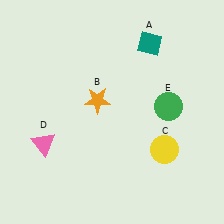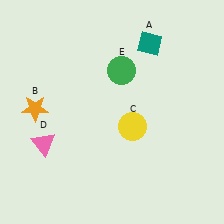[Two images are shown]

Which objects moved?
The objects that moved are: the orange star (B), the yellow circle (C), the green circle (E).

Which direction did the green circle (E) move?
The green circle (E) moved left.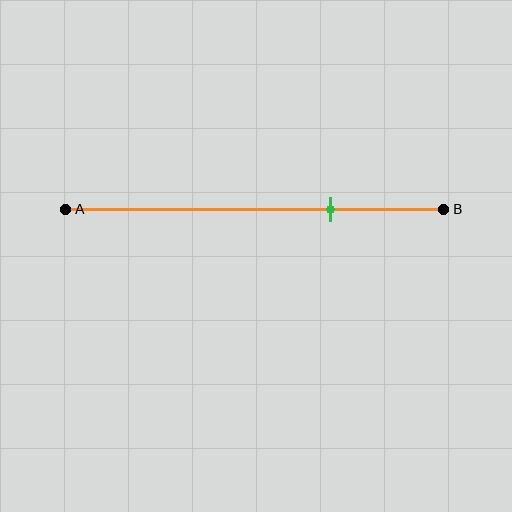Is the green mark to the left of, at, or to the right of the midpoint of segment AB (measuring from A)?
The green mark is to the right of the midpoint of segment AB.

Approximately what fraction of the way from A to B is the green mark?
The green mark is approximately 70% of the way from A to B.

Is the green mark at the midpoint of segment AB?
No, the mark is at about 70% from A, not at the 50% midpoint.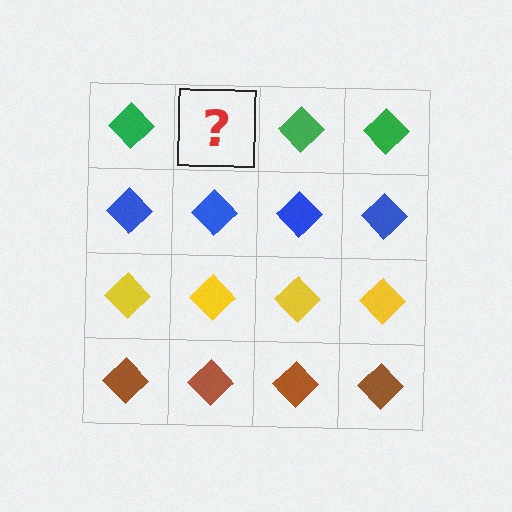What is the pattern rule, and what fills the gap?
The rule is that each row has a consistent color. The gap should be filled with a green diamond.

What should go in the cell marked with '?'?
The missing cell should contain a green diamond.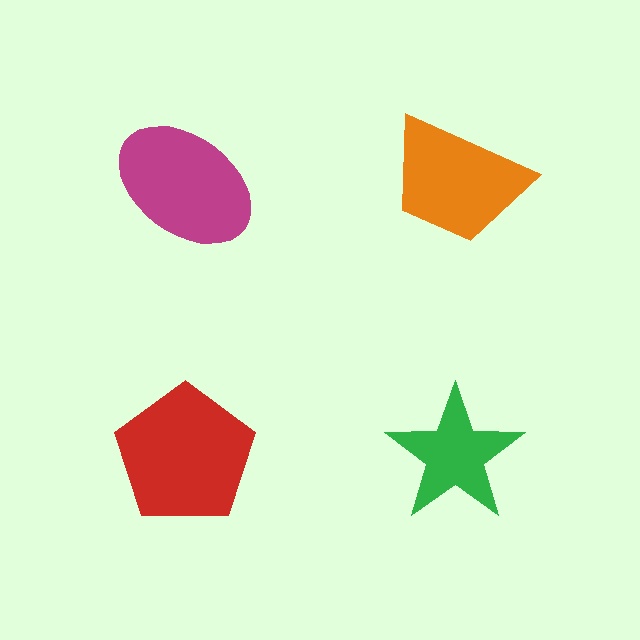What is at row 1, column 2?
An orange trapezoid.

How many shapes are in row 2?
2 shapes.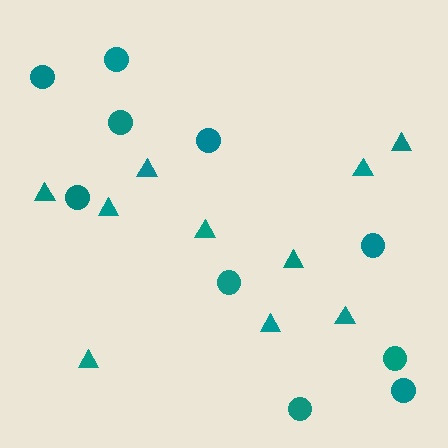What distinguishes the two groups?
There are 2 groups: one group of triangles (10) and one group of circles (10).